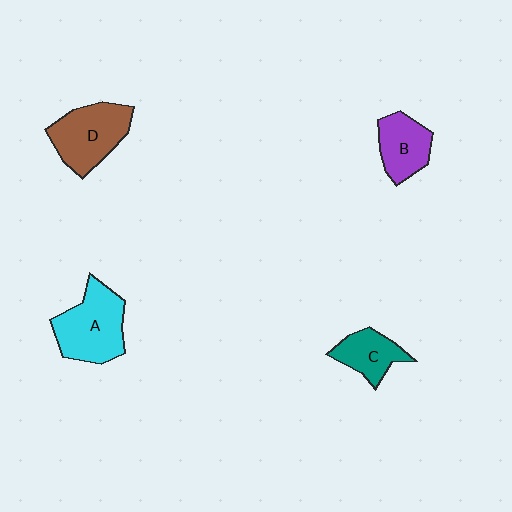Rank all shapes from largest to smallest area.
From largest to smallest: A (cyan), D (brown), B (purple), C (teal).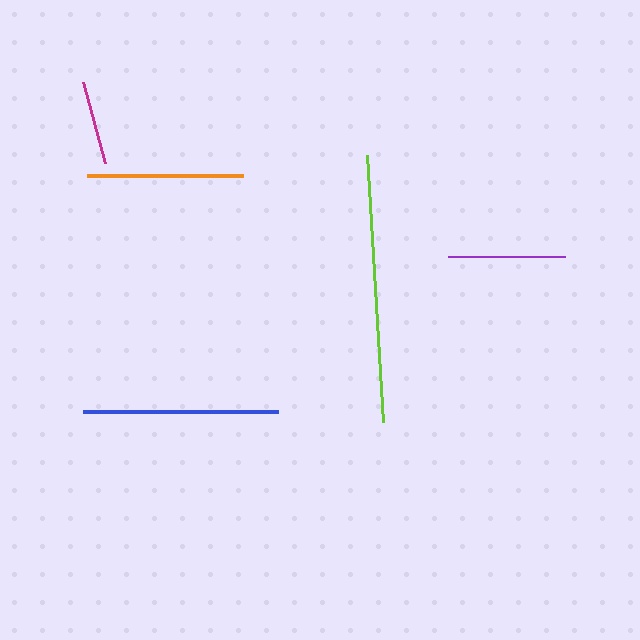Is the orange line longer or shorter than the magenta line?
The orange line is longer than the magenta line.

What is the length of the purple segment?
The purple segment is approximately 117 pixels long.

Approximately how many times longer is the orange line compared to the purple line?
The orange line is approximately 1.3 times the length of the purple line.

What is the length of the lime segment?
The lime segment is approximately 267 pixels long.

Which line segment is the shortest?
The magenta line is the shortest at approximately 84 pixels.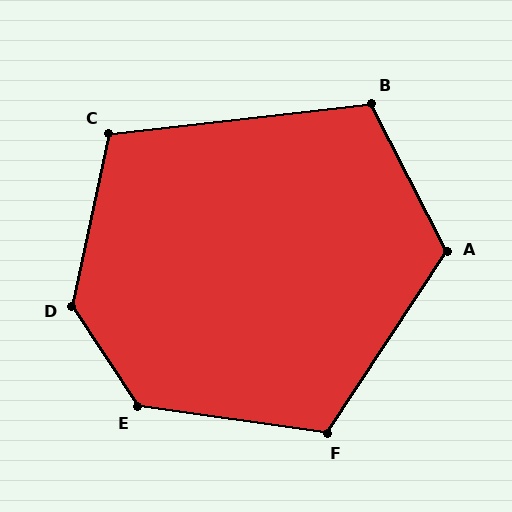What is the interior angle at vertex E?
Approximately 132 degrees (obtuse).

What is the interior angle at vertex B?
Approximately 111 degrees (obtuse).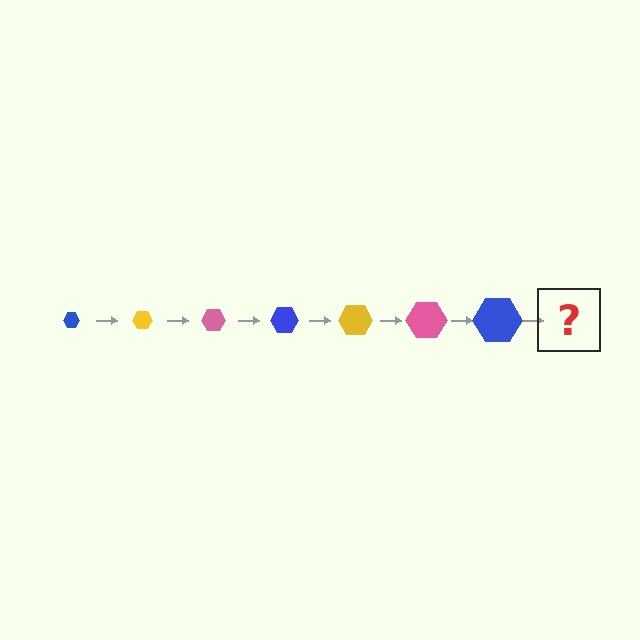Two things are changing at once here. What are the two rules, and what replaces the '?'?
The two rules are that the hexagon grows larger each step and the color cycles through blue, yellow, and pink. The '?' should be a yellow hexagon, larger than the previous one.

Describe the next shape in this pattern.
It should be a yellow hexagon, larger than the previous one.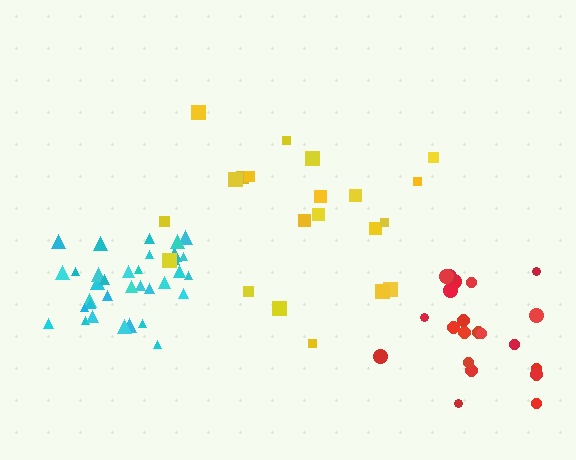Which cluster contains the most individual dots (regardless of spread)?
Cyan (34).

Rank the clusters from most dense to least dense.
cyan, red, yellow.